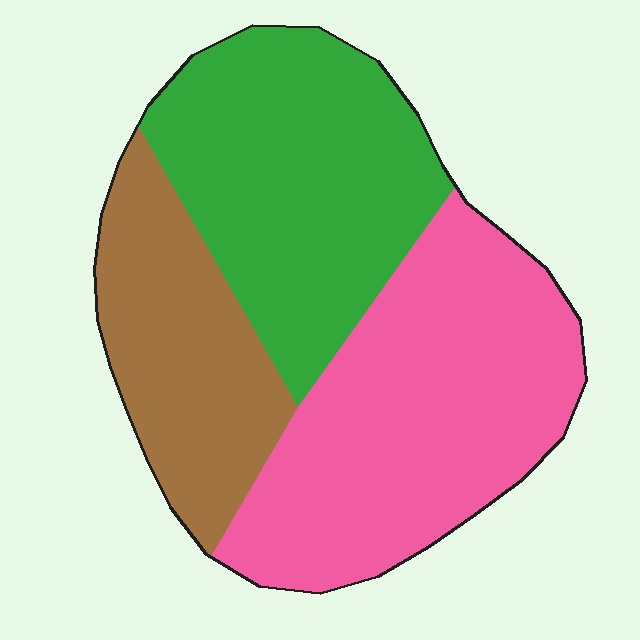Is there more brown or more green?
Green.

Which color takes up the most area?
Pink, at roughly 40%.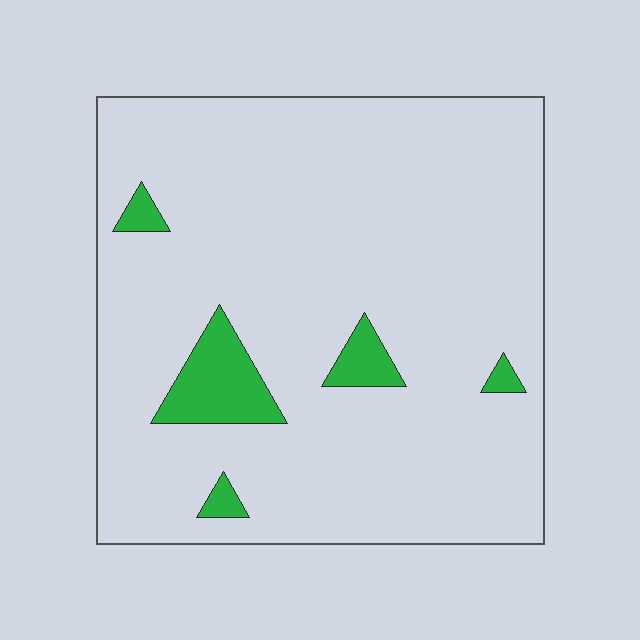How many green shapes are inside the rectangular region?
5.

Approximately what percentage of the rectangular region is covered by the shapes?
Approximately 10%.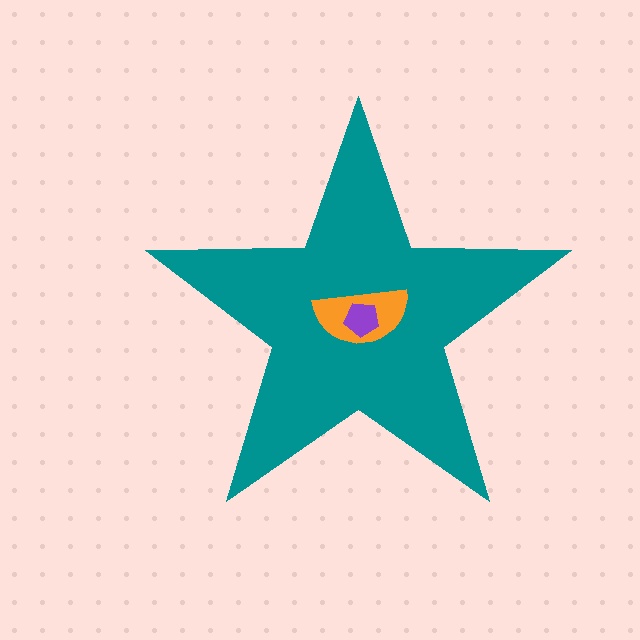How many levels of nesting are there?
3.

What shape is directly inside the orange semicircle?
The purple pentagon.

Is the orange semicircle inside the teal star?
Yes.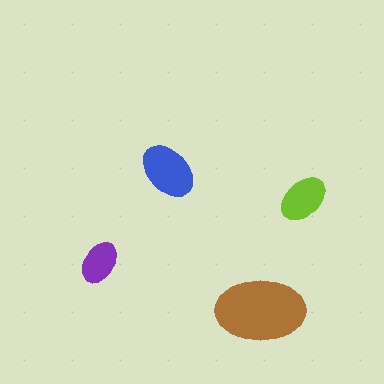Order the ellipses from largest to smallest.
the brown one, the blue one, the lime one, the purple one.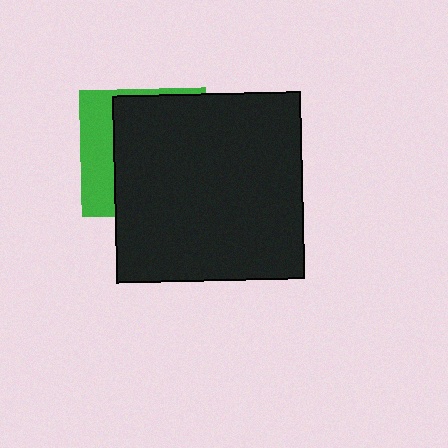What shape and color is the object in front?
The object in front is a black square.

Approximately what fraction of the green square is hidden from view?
Roughly 70% of the green square is hidden behind the black square.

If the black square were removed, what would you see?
You would see the complete green square.